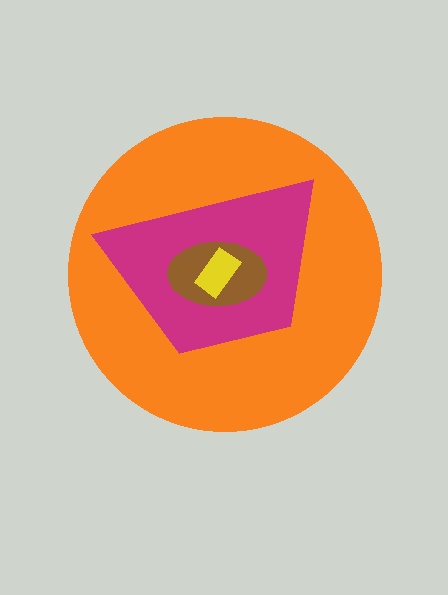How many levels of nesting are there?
4.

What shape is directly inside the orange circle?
The magenta trapezoid.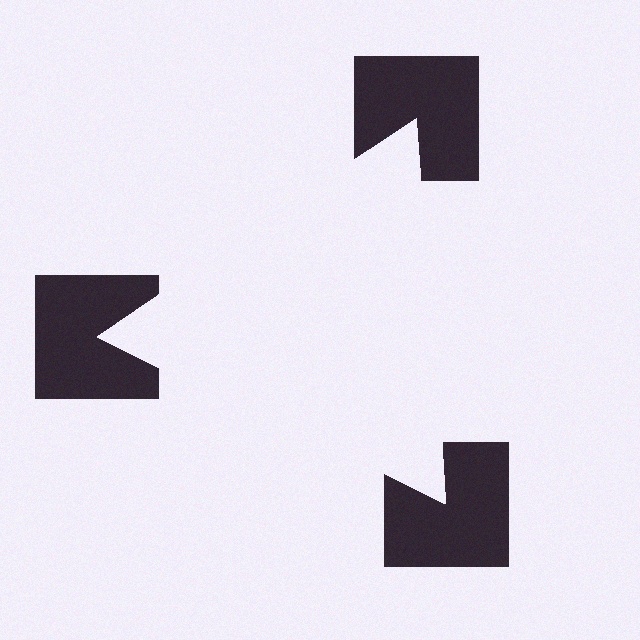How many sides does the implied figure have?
3 sides.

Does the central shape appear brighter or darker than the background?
It typically appears slightly brighter than the background, even though no actual brightness change is drawn.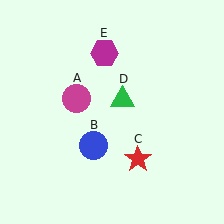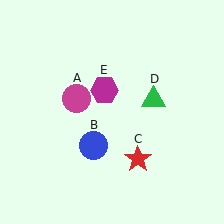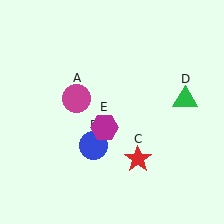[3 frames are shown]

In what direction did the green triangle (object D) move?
The green triangle (object D) moved right.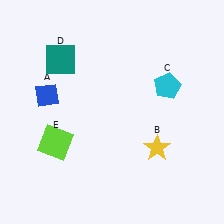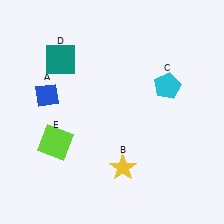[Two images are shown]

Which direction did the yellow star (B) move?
The yellow star (B) moved left.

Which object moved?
The yellow star (B) moved left.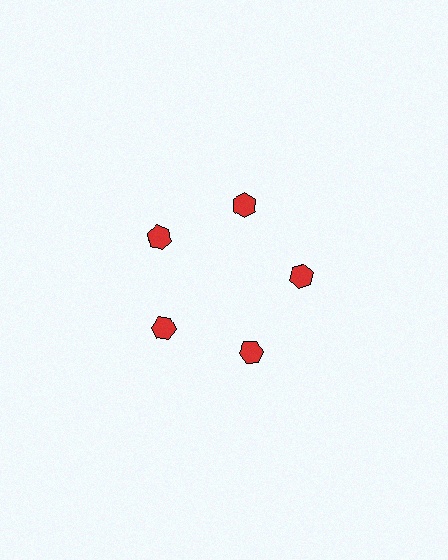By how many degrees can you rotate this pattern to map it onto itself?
The pattern maps onto itself every 72 degrees of rotation.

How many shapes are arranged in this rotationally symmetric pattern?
There are 5 shapes, arranged in 5 groups of 1.